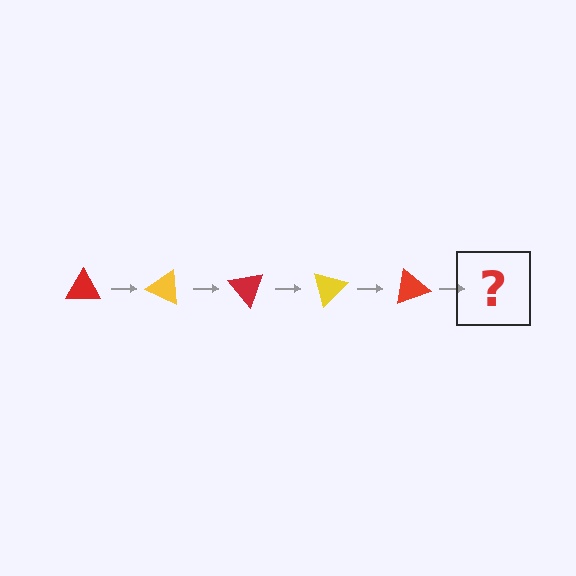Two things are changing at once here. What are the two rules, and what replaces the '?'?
The two rules are that it rotates 25 degrees each step and the color cycles through red and yellow. The '?' should be a yellow triangle, rotated 125 degrees from the start.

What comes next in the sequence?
The next element should be a yellow triangle, rotated 125 degrees from the start.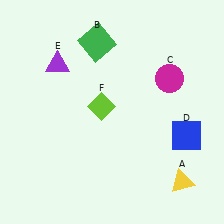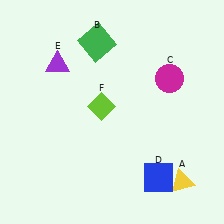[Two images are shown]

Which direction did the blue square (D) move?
The blue square (D) moved down.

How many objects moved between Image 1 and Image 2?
1 object moved between the two images.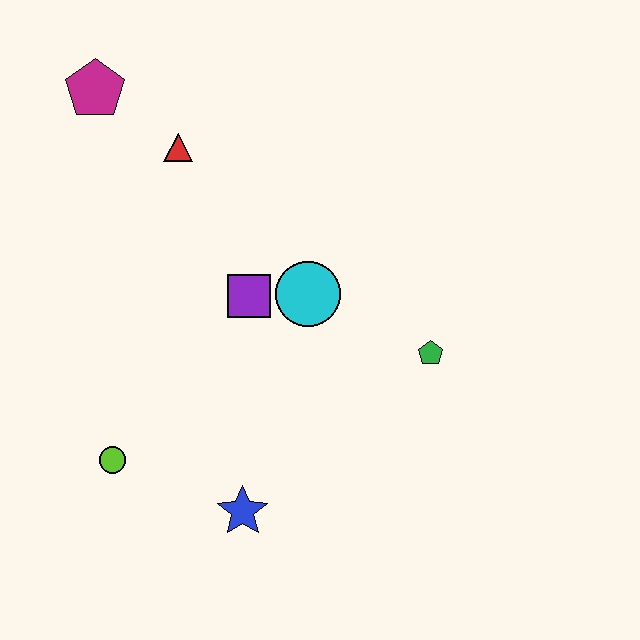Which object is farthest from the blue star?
The magenta pentagon is farthest from the blue star.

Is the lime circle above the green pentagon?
No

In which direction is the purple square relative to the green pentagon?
The purple square is to the left of the green pentagon.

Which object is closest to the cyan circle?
The purple square is closest to the cyan circle.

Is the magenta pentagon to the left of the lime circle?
Yes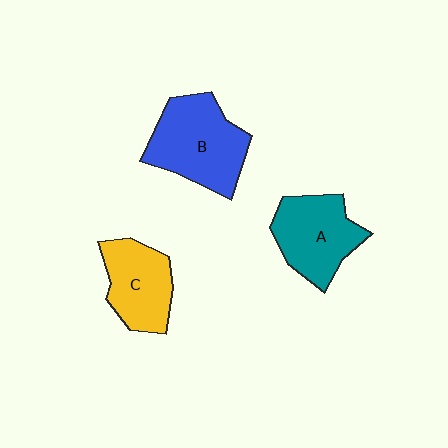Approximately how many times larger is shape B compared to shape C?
Approximately 1.3 times.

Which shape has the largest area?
Shape B (blue).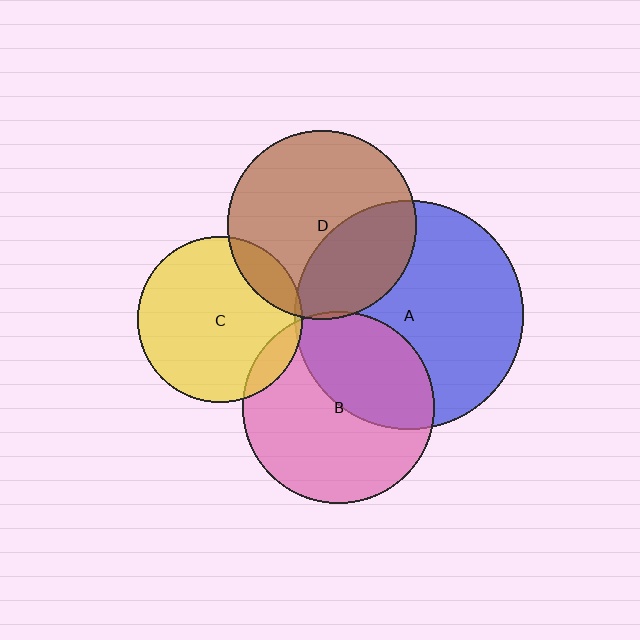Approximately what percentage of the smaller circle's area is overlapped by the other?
Approximately 5%.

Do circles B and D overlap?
Yes.